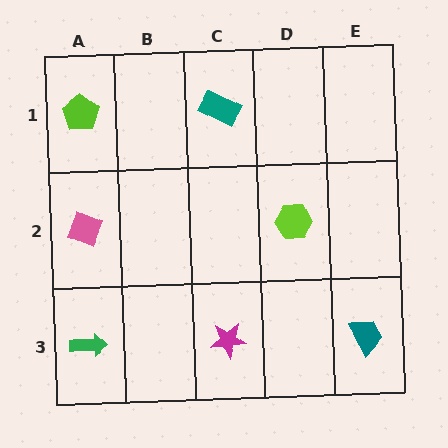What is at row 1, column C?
A teal rectangle.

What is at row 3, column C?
A magenta star.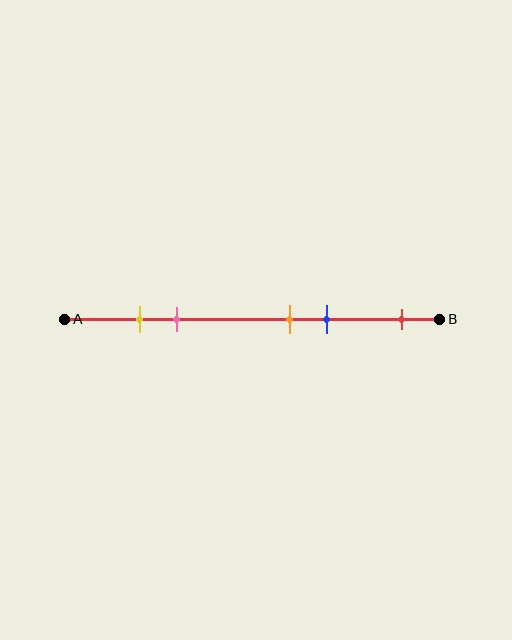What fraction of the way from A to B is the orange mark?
The orange mark is approximately 60% (0.6) of the way from A to B.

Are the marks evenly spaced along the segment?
No, the marks are not evenly spaced.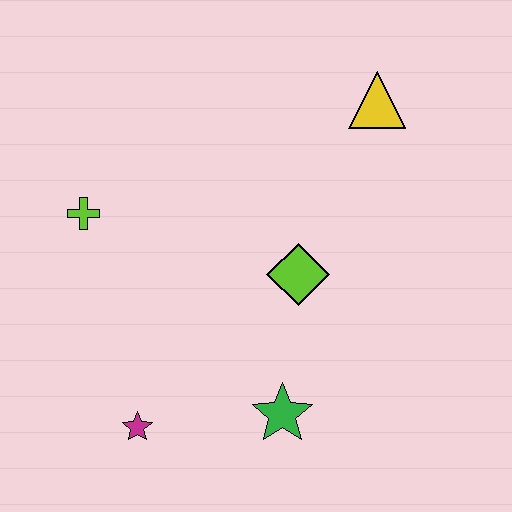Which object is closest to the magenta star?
The green star is closest to the magenta star.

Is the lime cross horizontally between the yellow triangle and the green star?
No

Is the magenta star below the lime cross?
Yes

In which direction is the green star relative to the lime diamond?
The green star is below the lime diamond.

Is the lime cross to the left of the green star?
Yes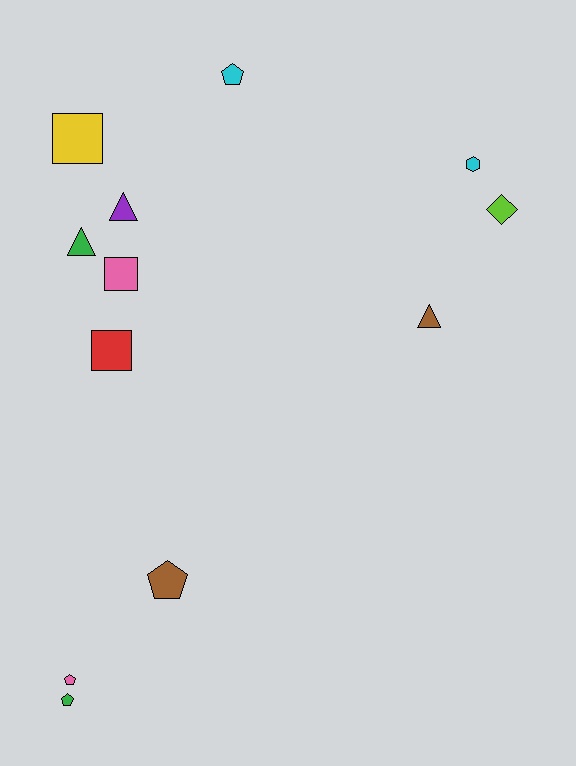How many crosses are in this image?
There are no crosses.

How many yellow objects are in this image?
There is 1 yellow object.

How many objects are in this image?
There are 12 objects.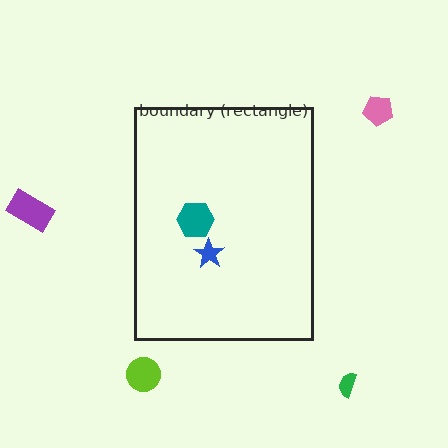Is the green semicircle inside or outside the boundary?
Outside.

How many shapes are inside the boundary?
2 inside, 4 outside.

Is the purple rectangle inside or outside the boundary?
Outside.